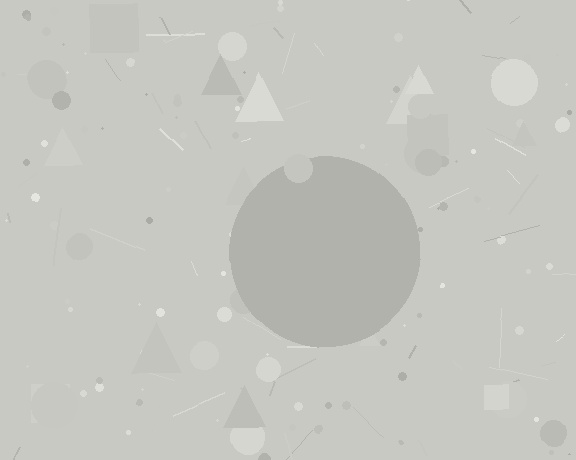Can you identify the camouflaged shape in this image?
The camouflaged shape is a circle.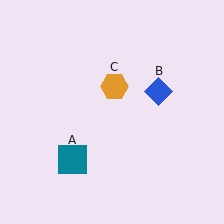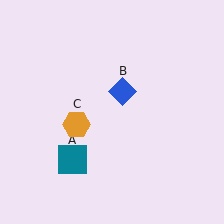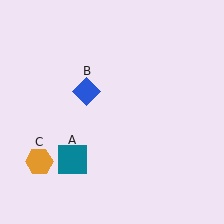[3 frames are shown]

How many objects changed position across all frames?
2 objects changed position: blue diamond (object B), orange hexagon (object C).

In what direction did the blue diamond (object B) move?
The blue diamond (object B) moved left.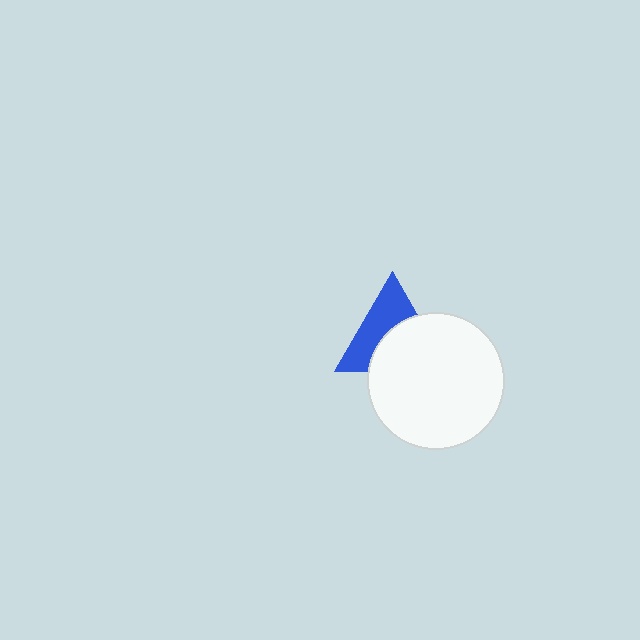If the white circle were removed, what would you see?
You would see the complete blue triangle.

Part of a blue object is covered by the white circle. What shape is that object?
It is a triangle.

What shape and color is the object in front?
The object in front is a white circle.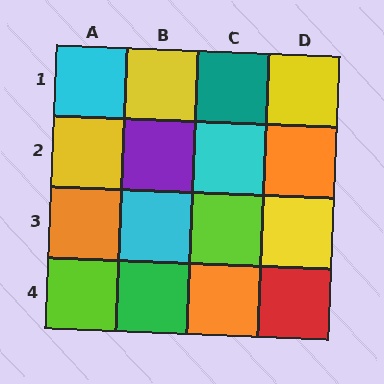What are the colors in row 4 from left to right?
Lime, green, orange, red.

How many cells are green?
1 cell is green.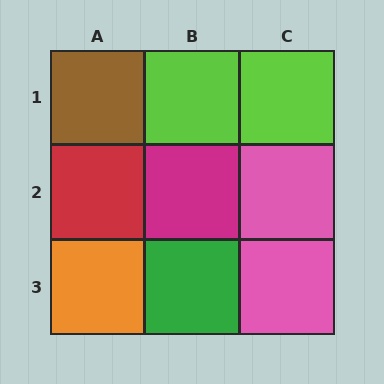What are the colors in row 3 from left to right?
Orange, green, pink.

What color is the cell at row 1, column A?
Brown.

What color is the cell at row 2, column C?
Pink.